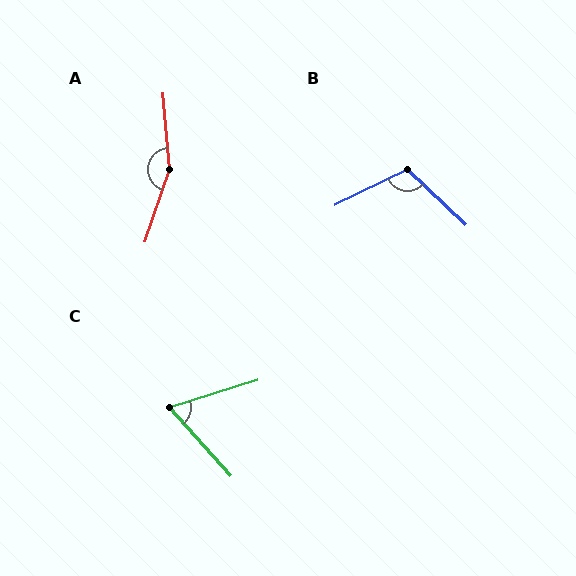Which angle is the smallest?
C, at approximately 66 degrees.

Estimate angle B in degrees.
Approximately 111 degrees.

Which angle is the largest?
A, at approximately 157 degrees.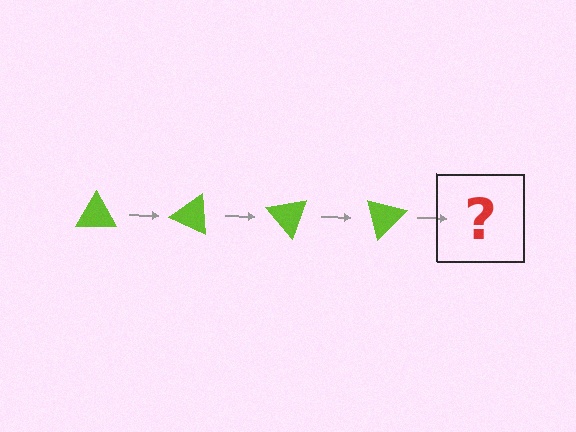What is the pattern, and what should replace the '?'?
The pattern is that the triangle rotates 25 degrees each step. The '?' should be a lime triangle rotated 100 degrees.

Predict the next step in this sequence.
The next step is a lime triangle rotated 100 degrees.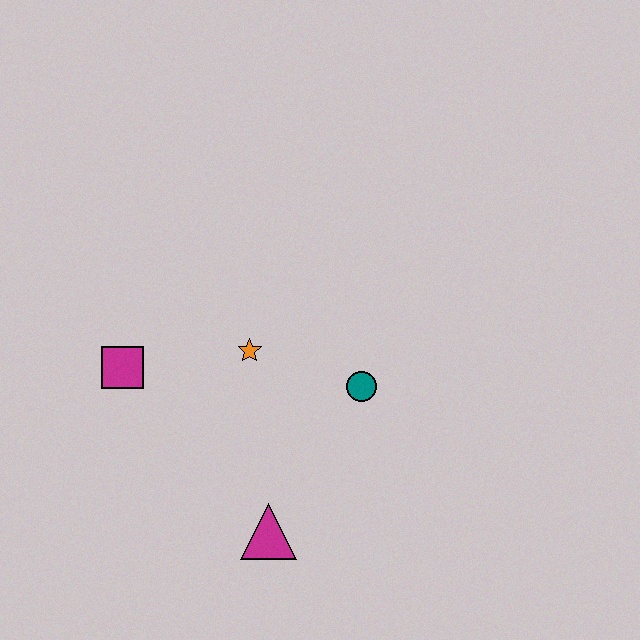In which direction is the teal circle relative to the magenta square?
The teal circle is to the right of the magenta square.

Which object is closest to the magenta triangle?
The teal circle is closest to the magenta triangle.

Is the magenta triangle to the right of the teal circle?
No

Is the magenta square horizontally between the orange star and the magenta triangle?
No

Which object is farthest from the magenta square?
The teal circle is farthest from the magenta square.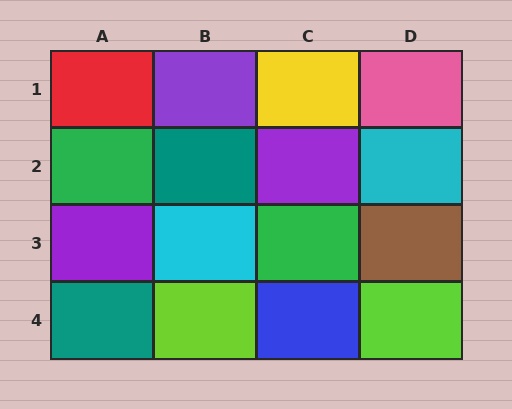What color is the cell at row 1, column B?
Purple.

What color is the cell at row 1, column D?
Pink.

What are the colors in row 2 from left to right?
Green, teal, purple, cyan.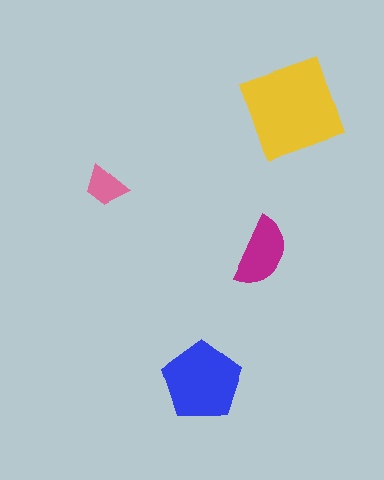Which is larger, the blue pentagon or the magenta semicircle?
The blue pentagon.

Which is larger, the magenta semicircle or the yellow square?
The yellow square.